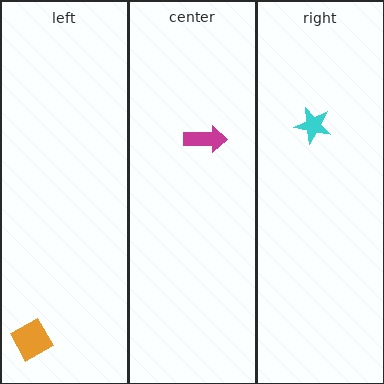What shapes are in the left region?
The orange diamond.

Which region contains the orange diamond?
The left region.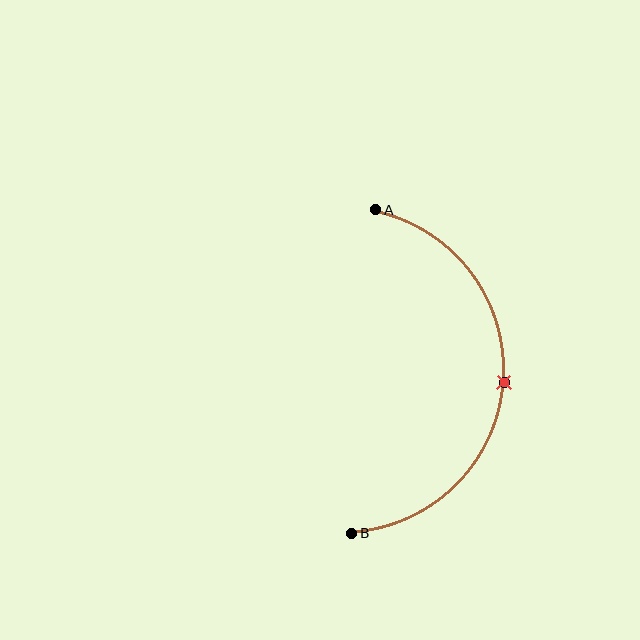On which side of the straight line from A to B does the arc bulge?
The arc bulges to the right of the straight line connecting A and B.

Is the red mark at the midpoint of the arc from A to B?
Yes. The red mark lies on the arc at equal arc-length from both A and B — it is the arc midpoint.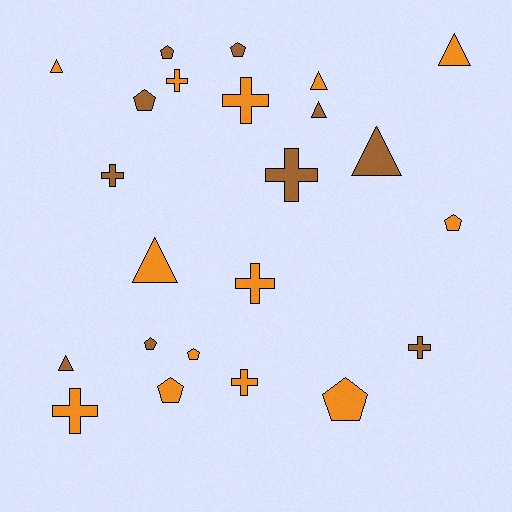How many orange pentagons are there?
There are 4 orange pentagons.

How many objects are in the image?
There are 23 objects.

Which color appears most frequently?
Orange, with 13 objects.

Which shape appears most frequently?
Cross, with 8 objects.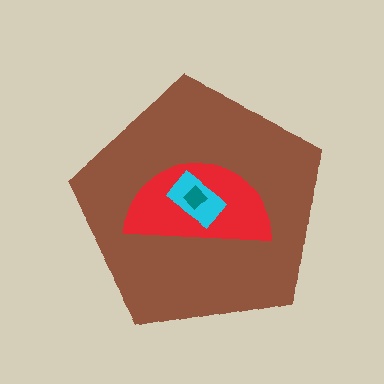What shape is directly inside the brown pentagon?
The red semicircle.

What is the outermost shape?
The brown pentagon.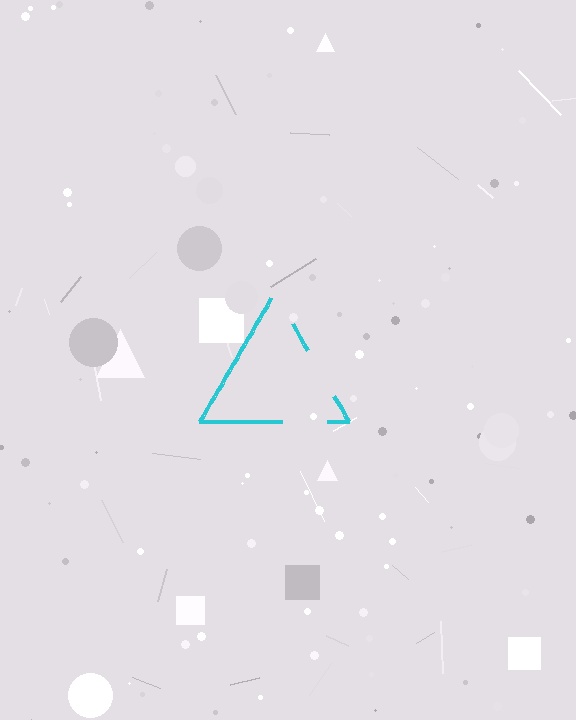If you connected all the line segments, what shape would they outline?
They would outline a triangle.